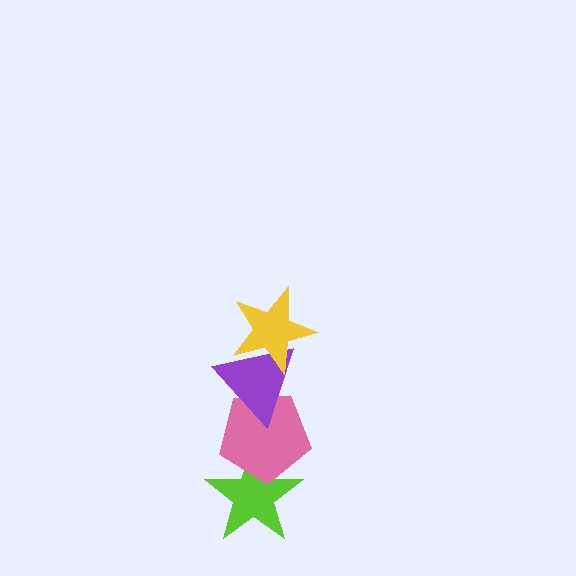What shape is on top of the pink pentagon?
The purple triangle is on top of the pink pentagon.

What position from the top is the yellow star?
The yellow star is 1st from the top.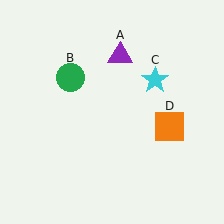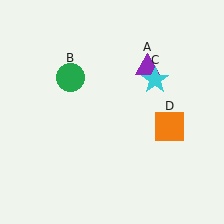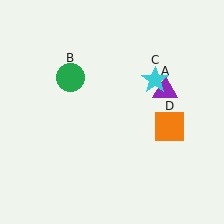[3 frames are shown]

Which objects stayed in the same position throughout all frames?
Green circle (object B) and cyan star (object C) and orange square (object D) remained stationary.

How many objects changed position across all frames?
1 object changed position: purple triangle (object A).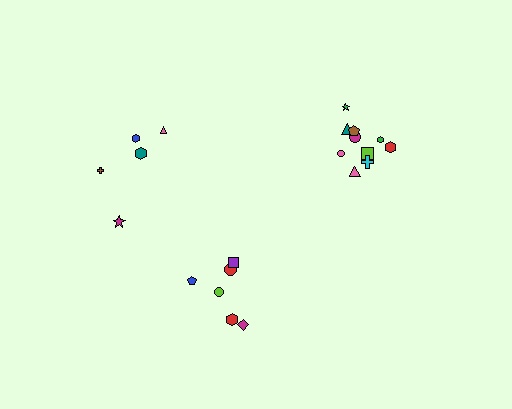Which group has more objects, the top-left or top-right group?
The top-right group.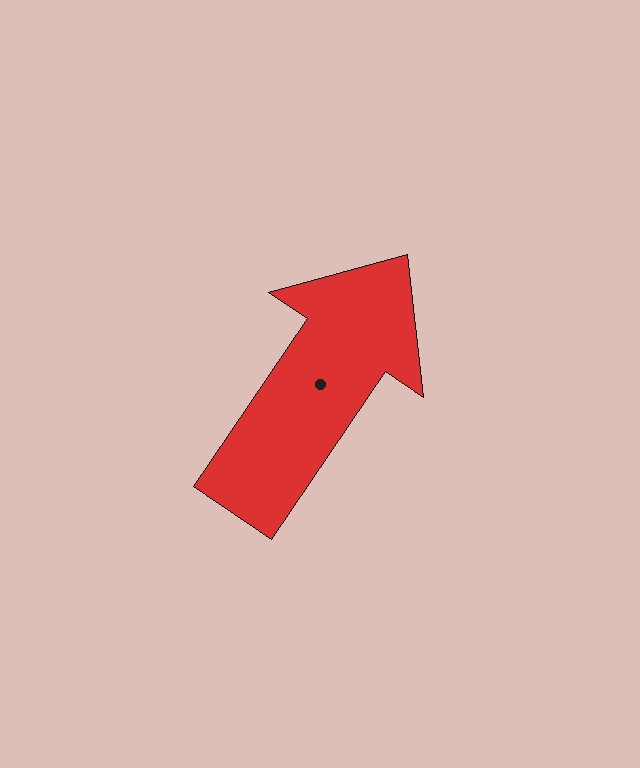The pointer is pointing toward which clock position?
Roughly 1 o'clock.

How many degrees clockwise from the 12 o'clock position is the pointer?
Approximately 34 degrees.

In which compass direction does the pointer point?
Northeast.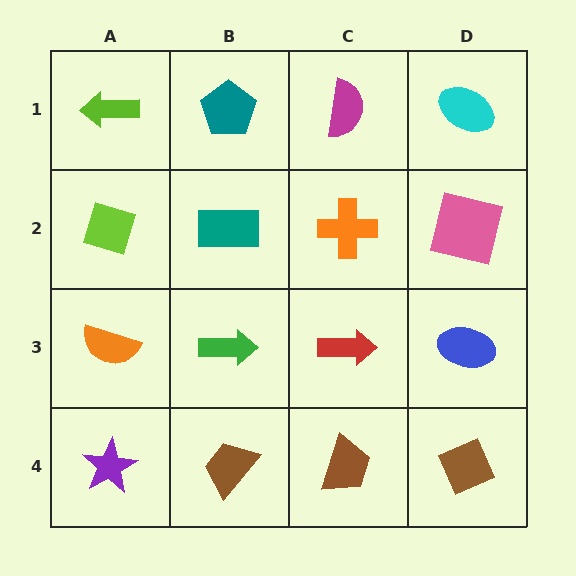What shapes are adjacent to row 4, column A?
An orange semicircle (row 3, column A), a brown trapezoid (row 4, column B).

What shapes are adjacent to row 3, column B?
A teal rectangle (row 2, column B), a brown trapezoid (row 4, column B), an orange semicircle (row 3, column A), a red arrow (row 3, column C).